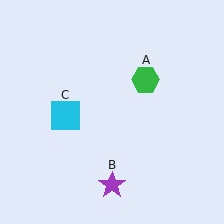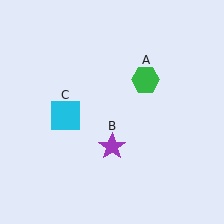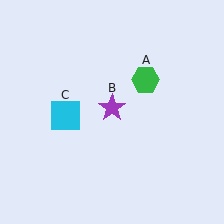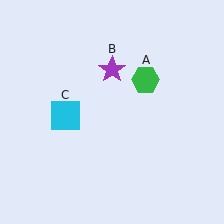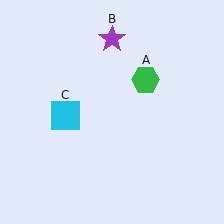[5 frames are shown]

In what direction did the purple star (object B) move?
The purple star (object B) moved up.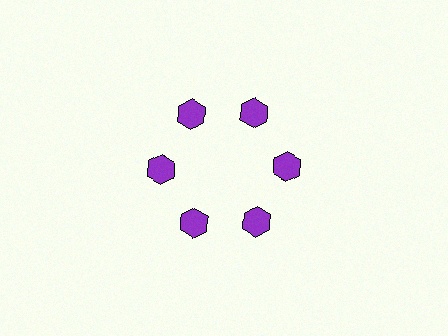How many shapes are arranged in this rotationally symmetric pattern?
There are 6 shapes, arranged in 6 groups of 1.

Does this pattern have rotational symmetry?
Yes, this pattern has 6-fold rotational symmetry. It looks the same after rotating 60 degrees around the center.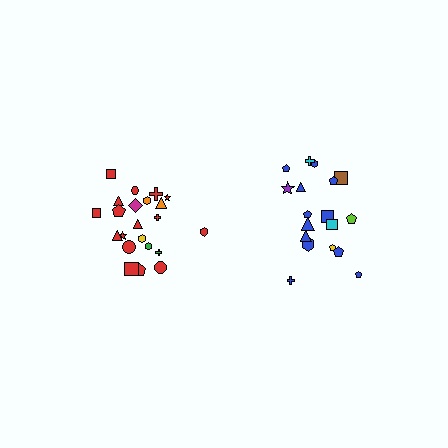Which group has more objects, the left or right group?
The left group.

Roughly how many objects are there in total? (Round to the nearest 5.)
Roughly 40 objects in total.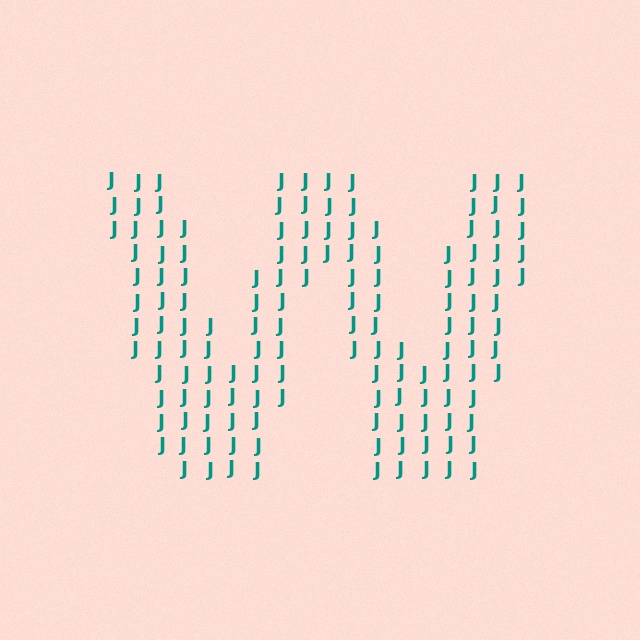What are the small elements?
The small elements are letter J's.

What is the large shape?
The large shape is the letter W.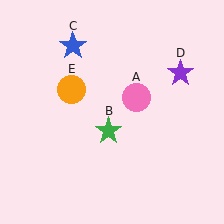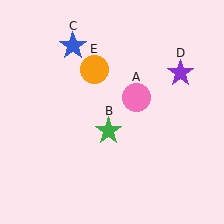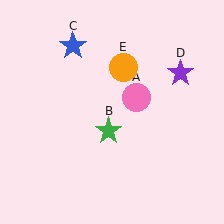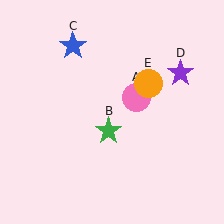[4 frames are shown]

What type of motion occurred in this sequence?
The orange circle (object E) rotated clockwise around the center of the scene.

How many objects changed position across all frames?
1 object changed position: orange circle (object E).